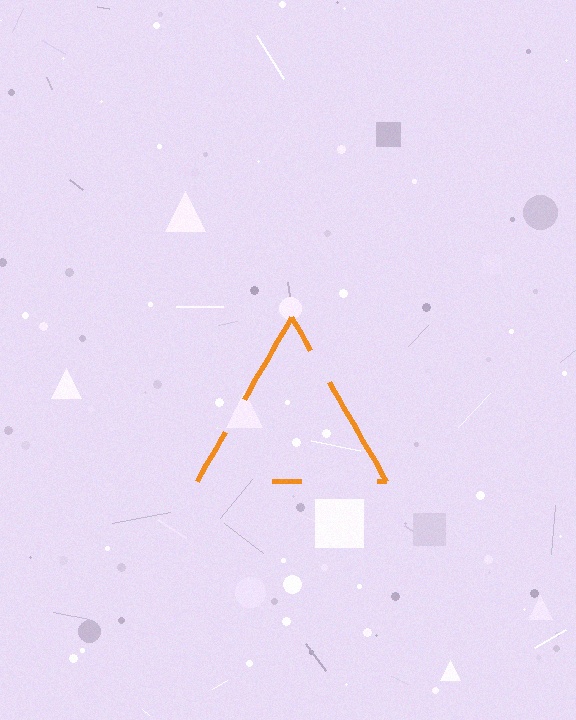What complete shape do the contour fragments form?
The contour fragments form a triangle.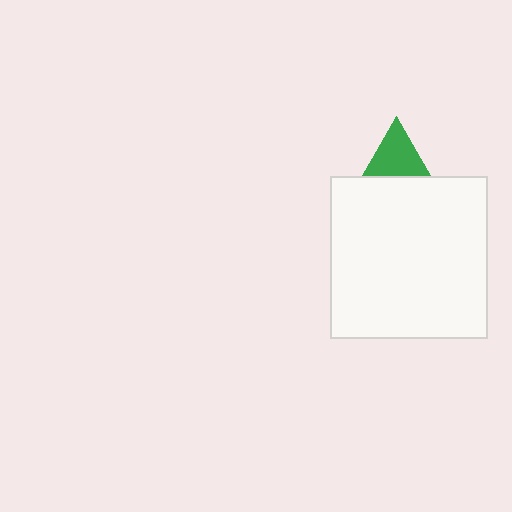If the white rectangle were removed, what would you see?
You would see the complete green triangle.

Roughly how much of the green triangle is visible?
A small part of it is visible (roughly 44%).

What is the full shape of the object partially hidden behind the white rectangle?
The partially hidden object is a green triangle.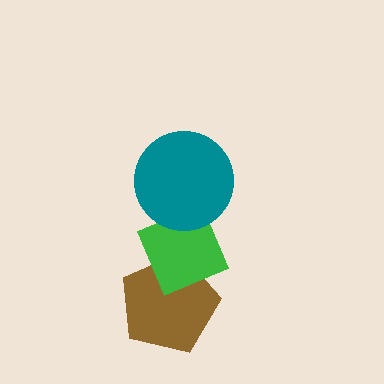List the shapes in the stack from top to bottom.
From top to bottom: the teal circle, the green diamond, the brown pentagon.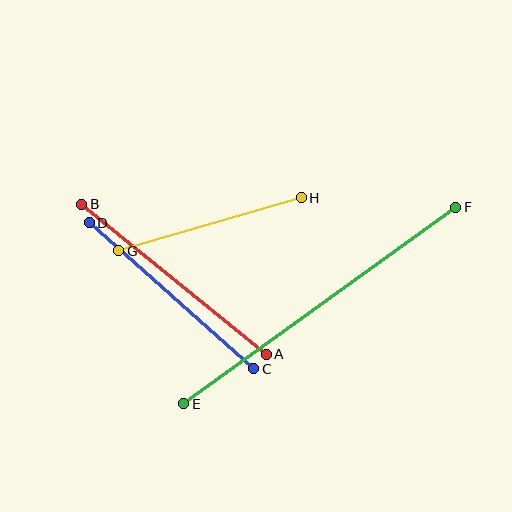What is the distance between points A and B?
The distance is approximately 238 pixels.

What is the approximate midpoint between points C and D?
The midpoint is at approximately (171, 296) pixels.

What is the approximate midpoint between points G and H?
The midpoint is at approximately (210, 224) pixels.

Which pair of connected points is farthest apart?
Points E and F are farthest apart.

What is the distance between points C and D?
The distance is approximately 220 pixels.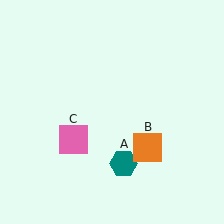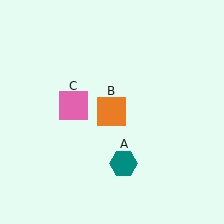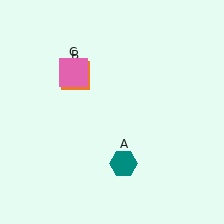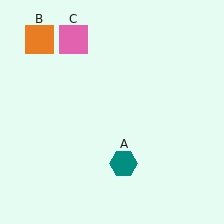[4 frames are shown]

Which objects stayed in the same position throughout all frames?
Teal hexagon (object A) remained stationary.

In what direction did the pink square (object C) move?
The pink square (object C) moved up.